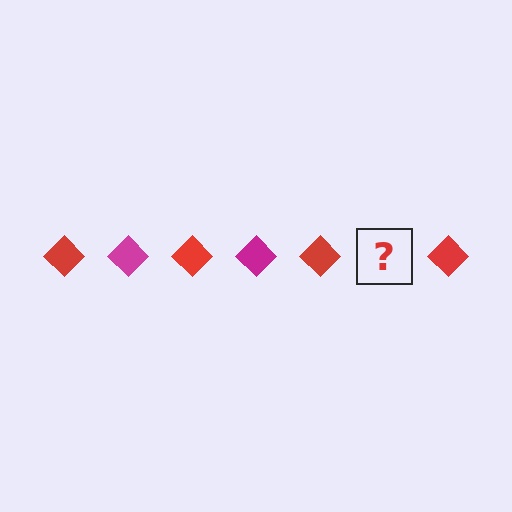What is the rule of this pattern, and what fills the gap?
The rule is that the pattern cycles through red, magenta diamonds. The gap should be filled with a magenta diamond.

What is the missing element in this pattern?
The missing element is a magenta diamond.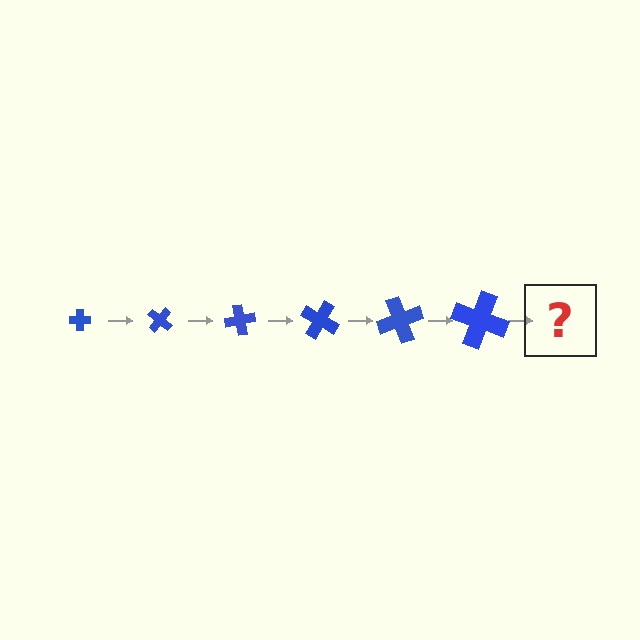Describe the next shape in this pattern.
It should be a cross, larger than the previous one and rotated 240 degrees from the start.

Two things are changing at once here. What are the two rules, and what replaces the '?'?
The two rules are that the cross grows larger each step and it rotates 40 degrees each step. The '?' should be a cross, larger than the previous one and rotated 240 degrees from the start.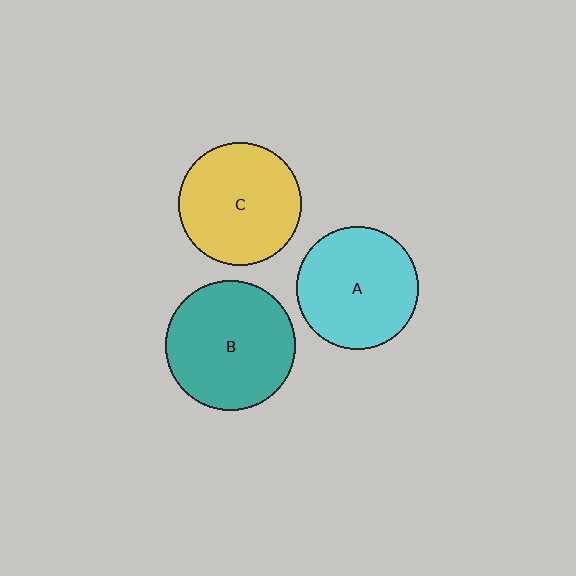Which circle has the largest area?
Circle B (teal).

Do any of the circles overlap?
No, none of the circles overlap.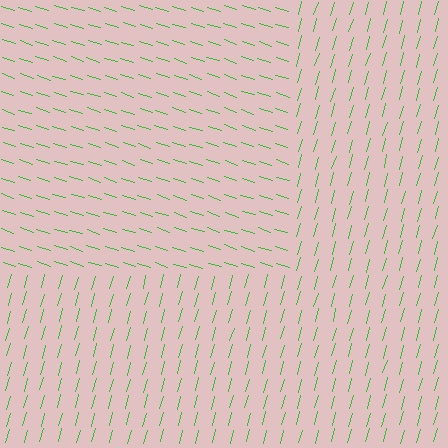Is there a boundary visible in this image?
Yes, there is a texture boundary formed by a change in line orientation.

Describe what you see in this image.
The image is filled with small green line segments. A rectangle region in the image has lines oriented differently from the surrounding lines, creating a visible texture boundary.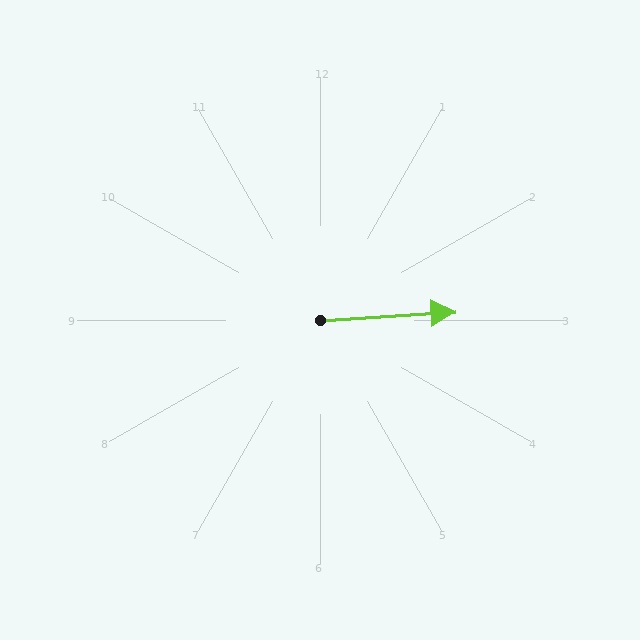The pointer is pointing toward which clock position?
Roughly 3 o'clock.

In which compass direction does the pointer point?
East.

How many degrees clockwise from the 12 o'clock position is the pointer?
Approximately 86 degrees.